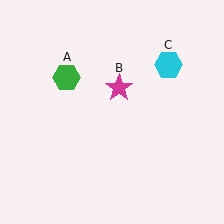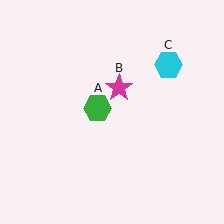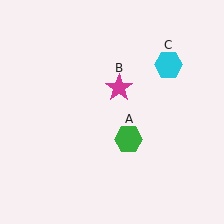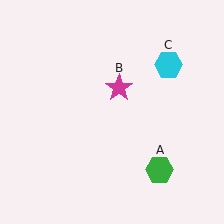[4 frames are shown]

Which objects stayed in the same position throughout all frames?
Magenta star (object B) and cyan hexagon (object C) remained stationary.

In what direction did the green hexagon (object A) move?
The green hexagon (object A) moved down and to the right.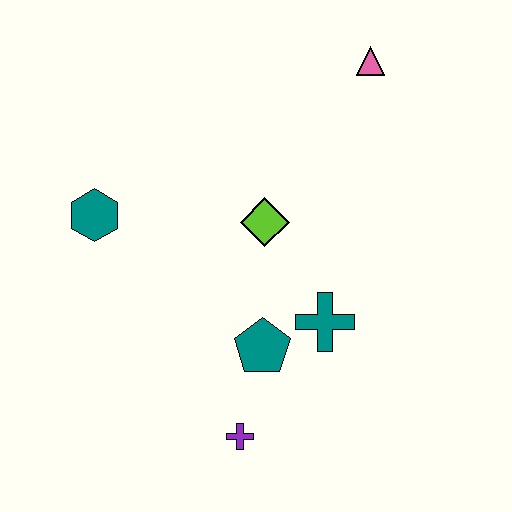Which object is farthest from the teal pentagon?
The pink triangle is farthest from the teal pentagon.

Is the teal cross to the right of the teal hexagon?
Yes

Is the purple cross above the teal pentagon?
No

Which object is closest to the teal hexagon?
The lime diamond is closest to the teal hexagon.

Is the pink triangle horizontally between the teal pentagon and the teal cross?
No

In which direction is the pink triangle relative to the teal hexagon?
The pink triangle is to the right of the teal hexagon.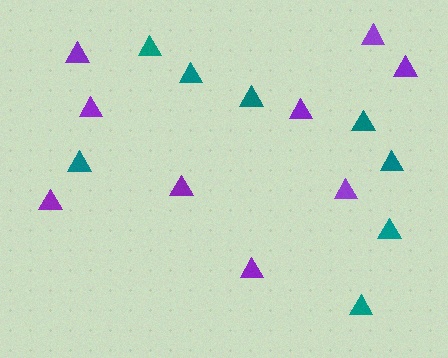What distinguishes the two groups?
There are 2 groups: one group of teal triangles (8) and one group of purple triangles (9).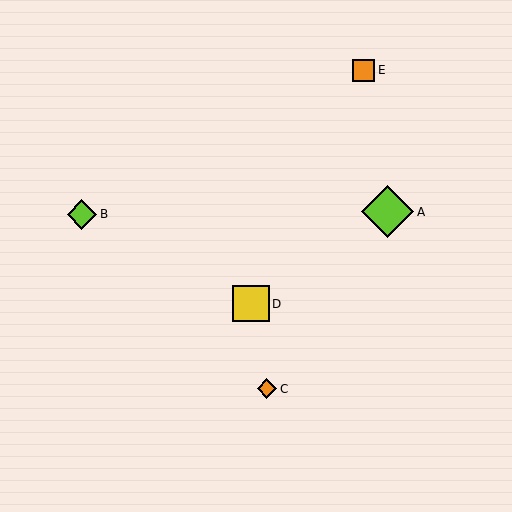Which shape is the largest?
The lime diamond (labeled A) is the largest.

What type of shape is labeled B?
Shape B is a lime diamond.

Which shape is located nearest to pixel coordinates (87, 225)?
The lime diamond (labeled B) at (82, 214) is nearest to that location.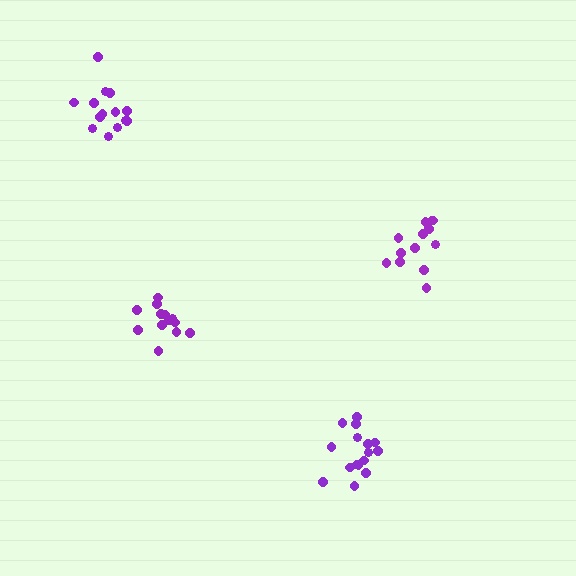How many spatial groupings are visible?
There are 4 spatial groupings.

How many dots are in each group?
Group 1: 16 dots, Group 2: 13 dots, Group 3: 13 dots, Group 4: 14 dots (56 total).